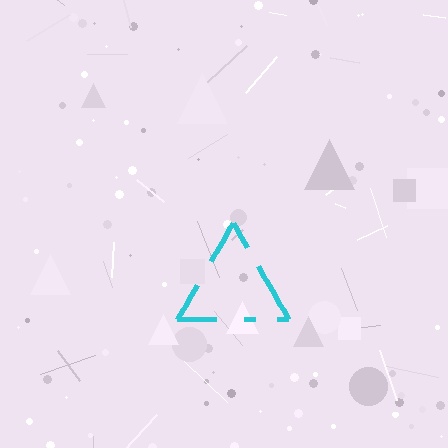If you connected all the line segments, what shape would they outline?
They would outline a triangle.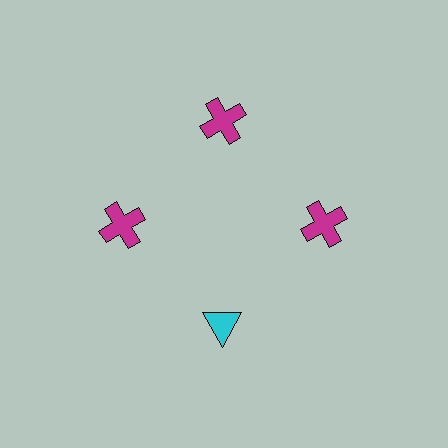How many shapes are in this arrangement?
There are 4 shapes arranged in a ring pattern.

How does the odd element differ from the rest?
It differs in both color (cyan instead of magenta) and shape (triangle instead of cross).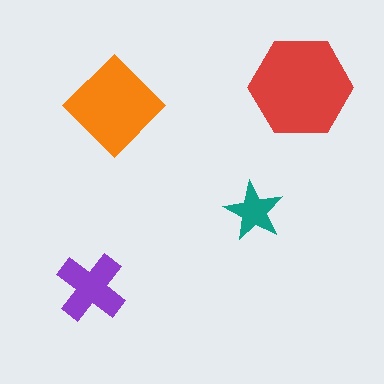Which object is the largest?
The red hexagon.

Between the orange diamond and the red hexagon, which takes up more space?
The red hexagon.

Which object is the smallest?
The teal star.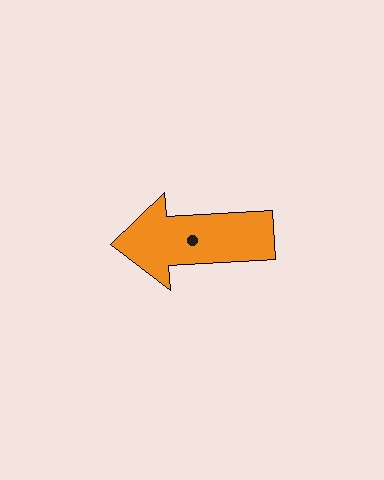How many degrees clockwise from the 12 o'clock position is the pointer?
Approximately 267 degrees.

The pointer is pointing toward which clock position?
Roughly 9 o'clock.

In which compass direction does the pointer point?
West.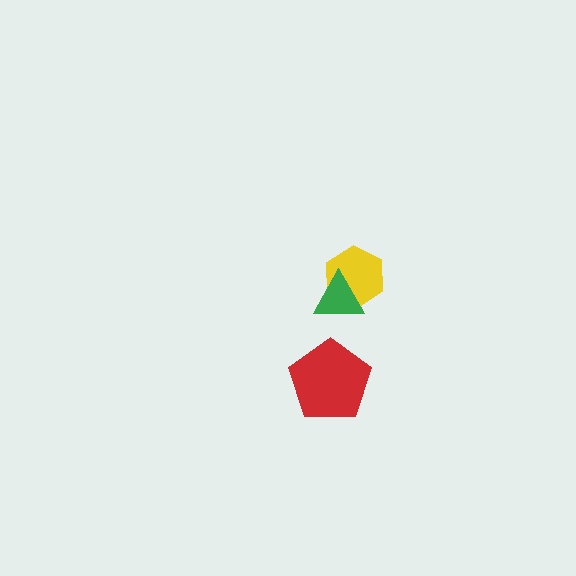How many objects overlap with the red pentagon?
0 objects overlap with the red pentagon.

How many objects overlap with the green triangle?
1 object overlaps with the green triangle.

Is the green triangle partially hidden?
No, no other shape covers it.